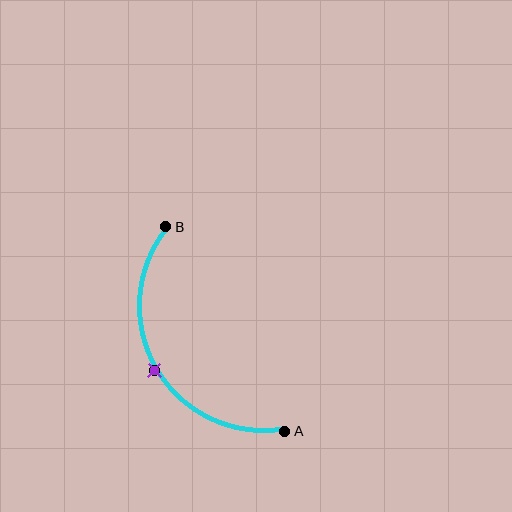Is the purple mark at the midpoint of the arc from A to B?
Yes. The purple mark lies on the arc at equal arc-length from both A and B — it is the arc midpoint.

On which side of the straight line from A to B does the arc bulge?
The arc bulges to the left of the straight line connecting A and B.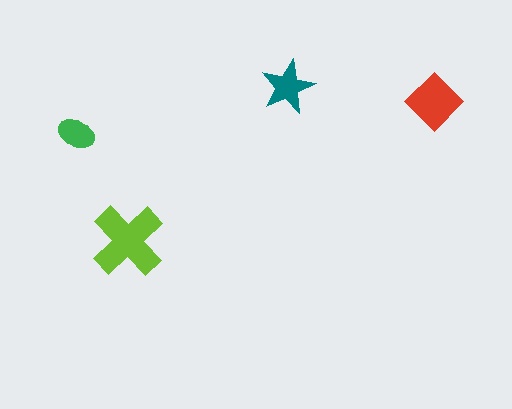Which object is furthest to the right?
The red diamond is rightmost.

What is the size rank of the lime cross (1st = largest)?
1st.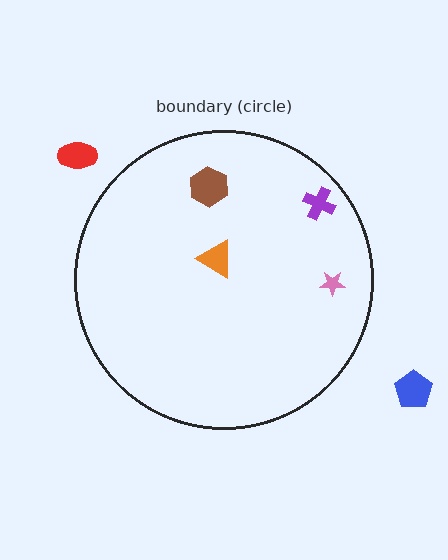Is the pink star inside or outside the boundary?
Inside.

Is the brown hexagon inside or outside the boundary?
Inside.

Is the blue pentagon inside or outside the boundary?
Outside.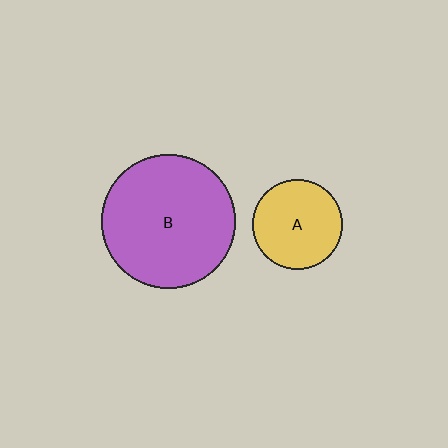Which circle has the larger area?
Circle B (purple).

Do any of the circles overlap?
No, none of the circles overlap.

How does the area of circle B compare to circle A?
Approximately 2.2 times.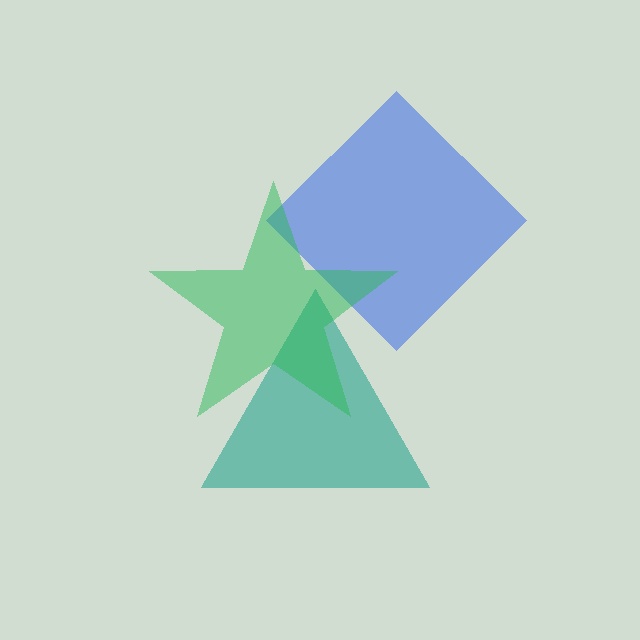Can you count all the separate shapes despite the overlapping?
Yes, there are 3 separate shapes.